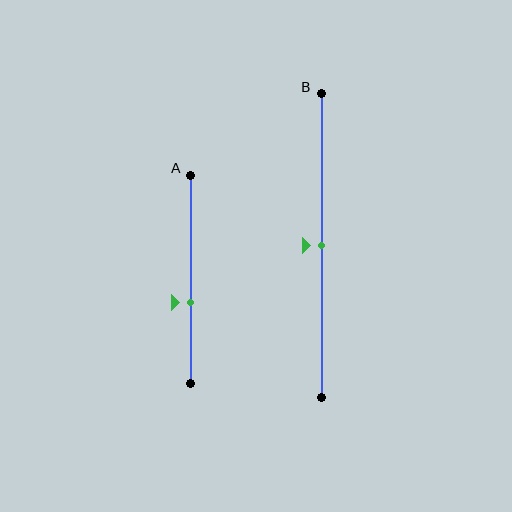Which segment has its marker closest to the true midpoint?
Segment B has its marker closest to the true midpoint.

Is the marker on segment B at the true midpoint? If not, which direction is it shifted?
Yes, the marker on segment B is at the true midpoint.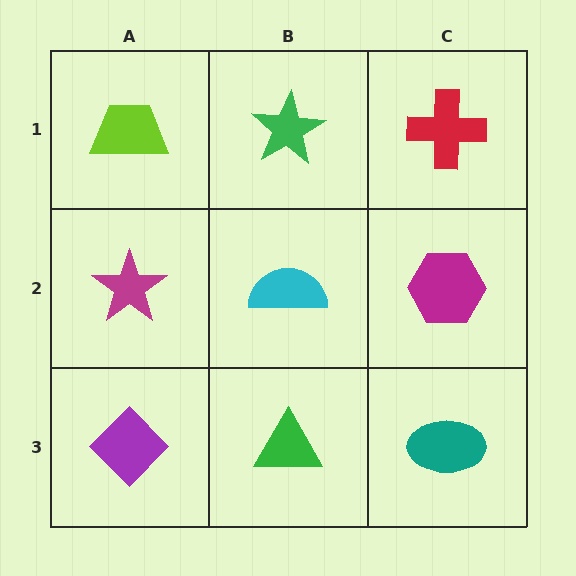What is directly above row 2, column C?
A red cross.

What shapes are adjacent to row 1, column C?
A magenta hexagon (row 2, column C), a green star (row 1, column B).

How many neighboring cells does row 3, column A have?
2.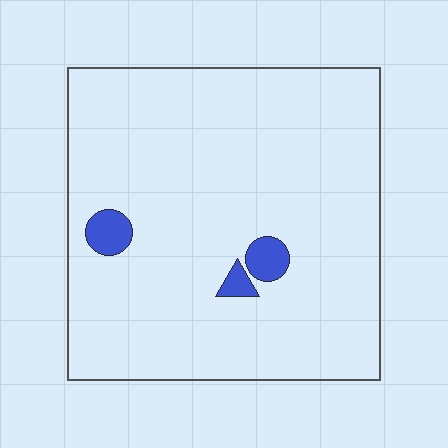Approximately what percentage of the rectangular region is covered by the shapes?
Approximately 5%.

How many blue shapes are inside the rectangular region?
3.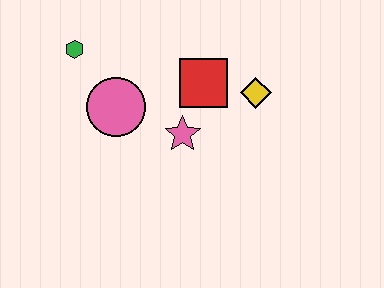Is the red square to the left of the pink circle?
No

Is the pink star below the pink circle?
Yes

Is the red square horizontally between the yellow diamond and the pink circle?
Yes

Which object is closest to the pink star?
The red square is closest to the pink star.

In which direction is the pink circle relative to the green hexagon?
The pink circle is below the green hexagon.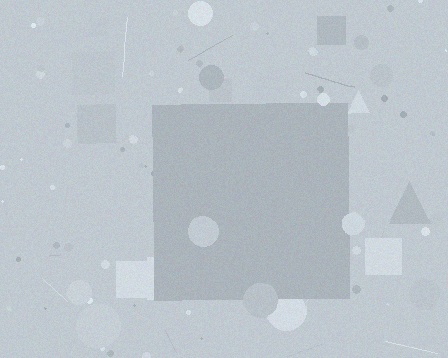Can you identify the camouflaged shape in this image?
The camouflaged shape is a square.